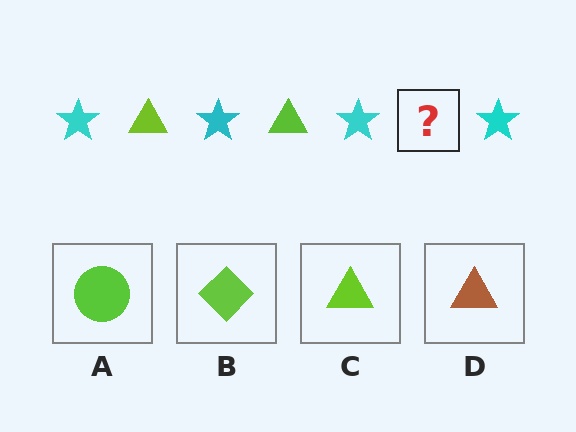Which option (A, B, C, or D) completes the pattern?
C.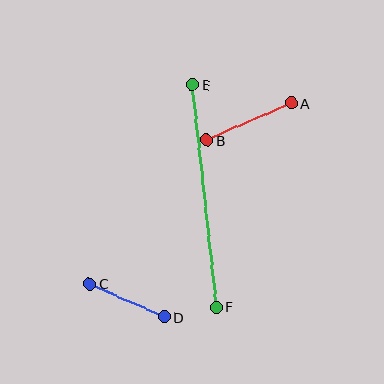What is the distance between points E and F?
The distance is approximately 224 pixels.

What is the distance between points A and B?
The distance is approximately 93 pixels.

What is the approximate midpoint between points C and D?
The midpoint is at approximately (127, 300) pixels.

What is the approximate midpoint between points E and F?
The midpoint is at approximately (204, 196) pixels.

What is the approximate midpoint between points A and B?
The midpoint is at approximately (249, 121) pixels.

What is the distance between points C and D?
The distance is approximately 82 pixels.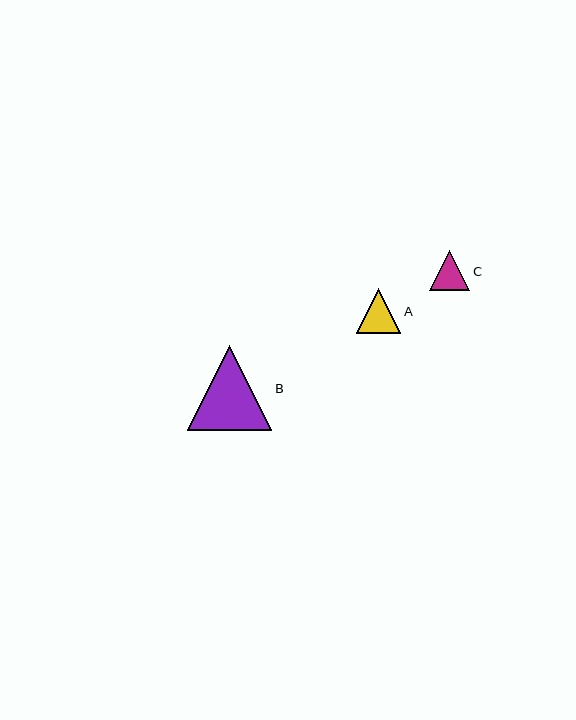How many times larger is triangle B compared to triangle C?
Triangle B is approximately 2.1 times the size of triangle C.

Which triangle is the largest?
Triangle B is the largest with a size of approximately 84 pixels.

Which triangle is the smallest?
Triangle C is the smallest with a size of approximately 40 pixels.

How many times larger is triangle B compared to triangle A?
Triangle B is approximately 1.9 times the size of triangle A.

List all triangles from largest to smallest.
From largest to smallest: B, A, C.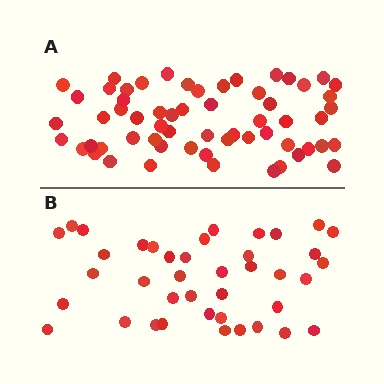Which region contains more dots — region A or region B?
Region A (the top region) has more dots.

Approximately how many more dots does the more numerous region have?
Region A has approximately 20 more dots than region B.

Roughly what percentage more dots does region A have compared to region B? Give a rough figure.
About 50% more.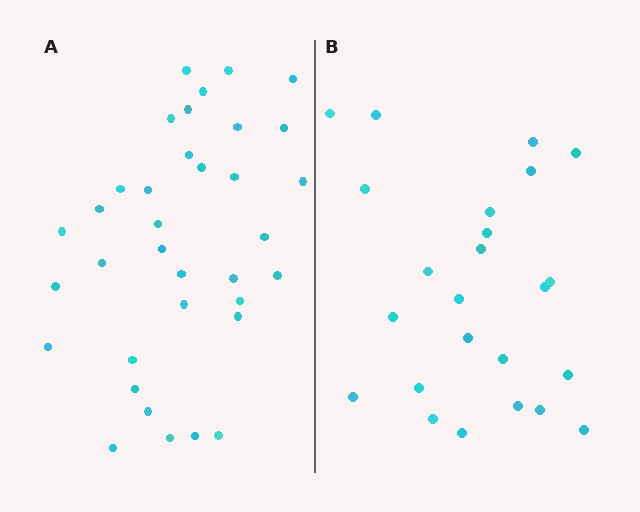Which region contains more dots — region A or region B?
Region A (the left region) has more dots.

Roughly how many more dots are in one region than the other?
Region A has roughly 12 or so more dots than region B.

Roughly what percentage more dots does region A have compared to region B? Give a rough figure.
About 45% more.